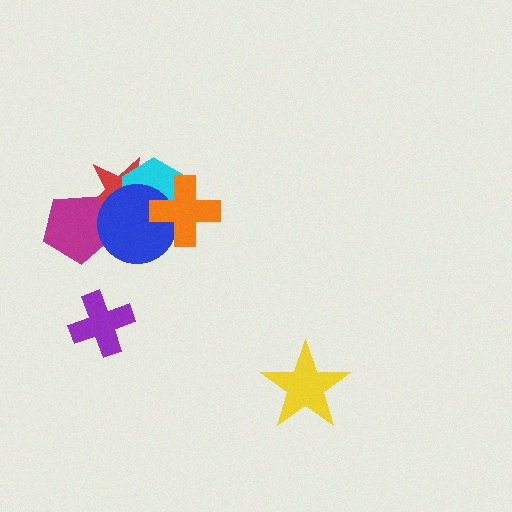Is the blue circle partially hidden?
Yes, it is partially covered by another shape.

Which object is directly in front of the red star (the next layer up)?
The cyan hexagon is directly in front of the red star.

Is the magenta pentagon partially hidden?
Yes, it is partially covered by another shape.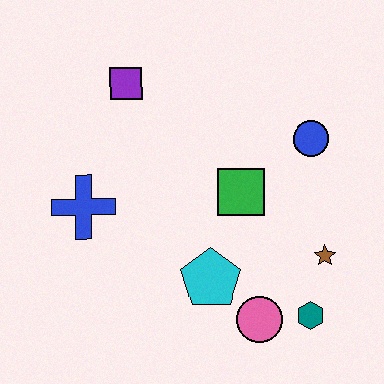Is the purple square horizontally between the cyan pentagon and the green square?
No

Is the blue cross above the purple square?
No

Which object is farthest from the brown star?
The purple square is farthest from the brown star.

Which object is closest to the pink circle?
The teal hexagon is closest to the pink circle.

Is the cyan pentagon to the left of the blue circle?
Yes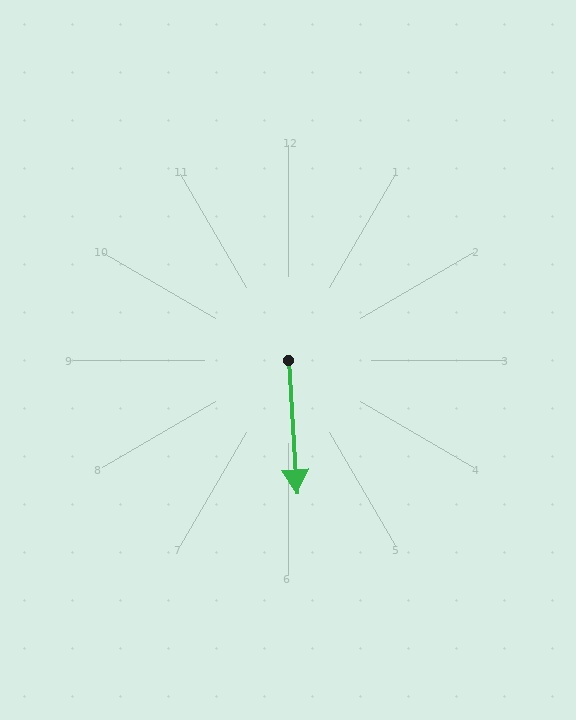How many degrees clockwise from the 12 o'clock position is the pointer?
Approximately 176 degrees.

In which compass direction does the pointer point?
South.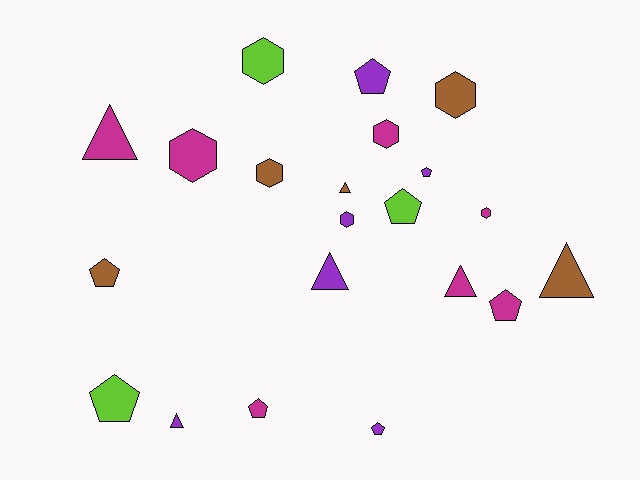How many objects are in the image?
There are 21 objects.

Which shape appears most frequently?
Pentagon, with 8 objects.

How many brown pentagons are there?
There is 1 brown pentagon.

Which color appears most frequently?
Magenta, with 7 objects.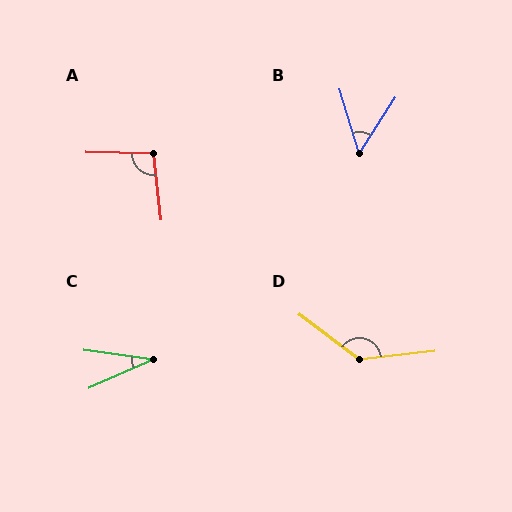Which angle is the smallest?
C, at approximately 32 degrees.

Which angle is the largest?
D, at approximately 137 degrees.